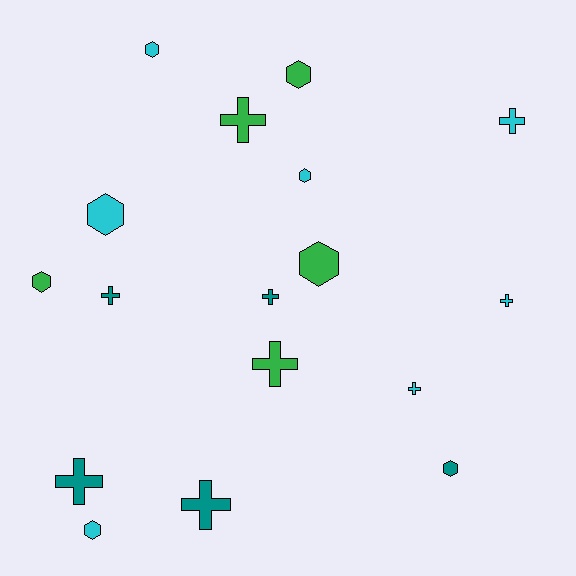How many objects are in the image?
There are 17 objects.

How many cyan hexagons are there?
There are 4 cyan hexagons.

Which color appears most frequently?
Cyan, with 7 objects.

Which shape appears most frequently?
Cross, with 9 objects.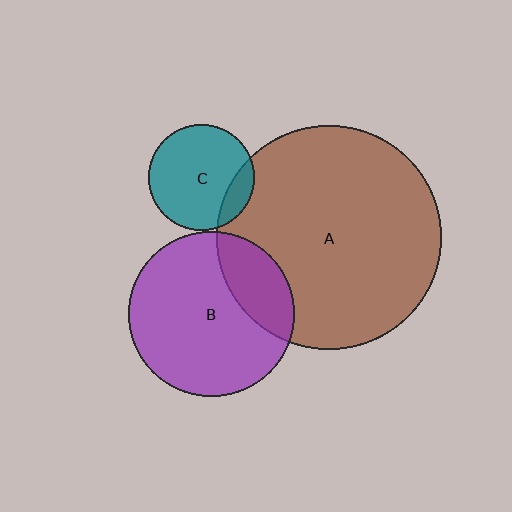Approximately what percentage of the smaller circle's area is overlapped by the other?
Approximately 15%.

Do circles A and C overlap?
Yes.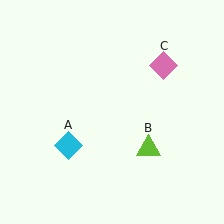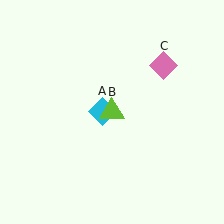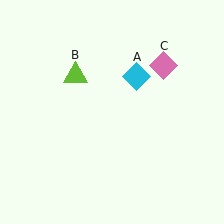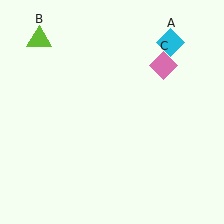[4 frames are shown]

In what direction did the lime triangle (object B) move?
The lime triangle (object B) moved up and to the left.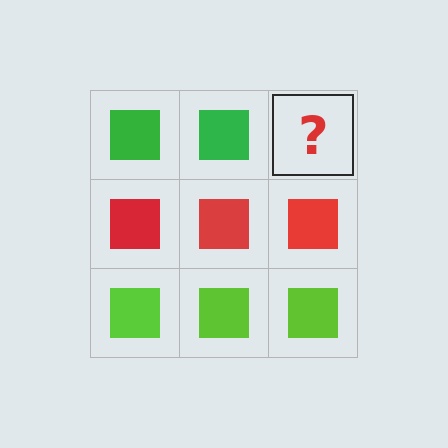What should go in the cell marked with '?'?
The missing cell should contain a green square.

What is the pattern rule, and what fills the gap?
The rule is that each row has a consistent color. The gap should be filled with a green square.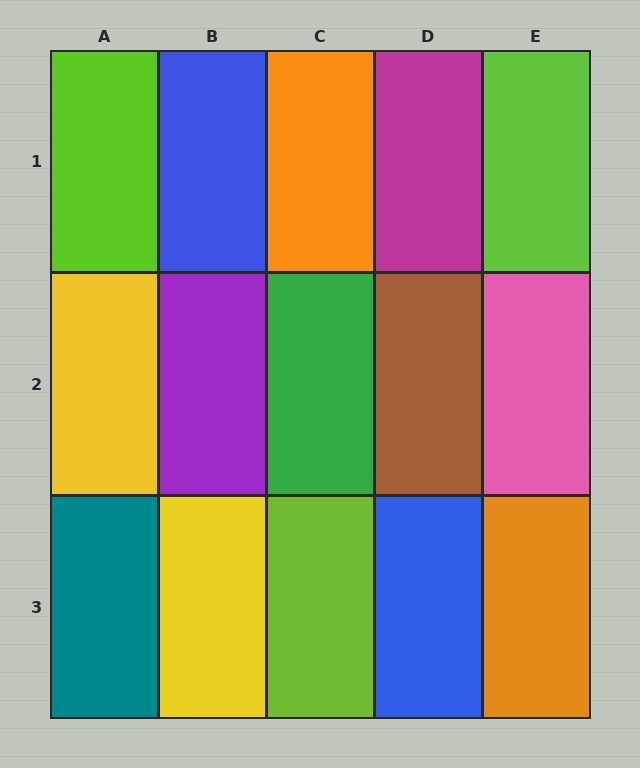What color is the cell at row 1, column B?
Blue.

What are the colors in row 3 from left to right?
Teal, yellow, lime, blue, orange.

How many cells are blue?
2 cells are blue.